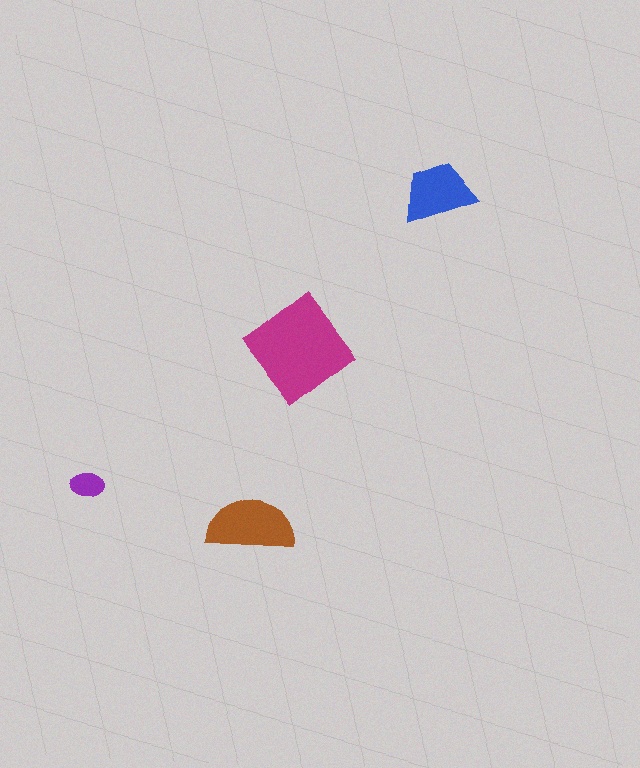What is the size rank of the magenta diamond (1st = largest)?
1st.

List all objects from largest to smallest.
The magenta diamond, the brown semicircle, the blue trapezoid, the purple ellipse.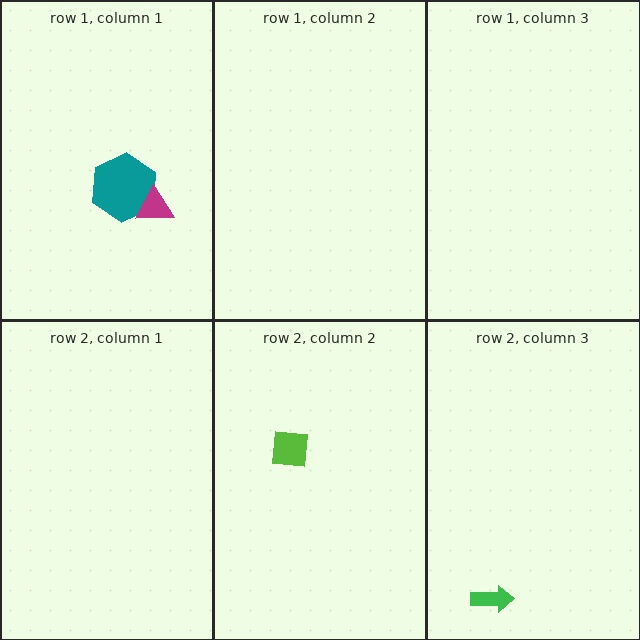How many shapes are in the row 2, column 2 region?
1.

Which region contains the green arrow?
The row 2, column 3 region.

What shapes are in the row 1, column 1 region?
The teal hexagon, the magenta triangle.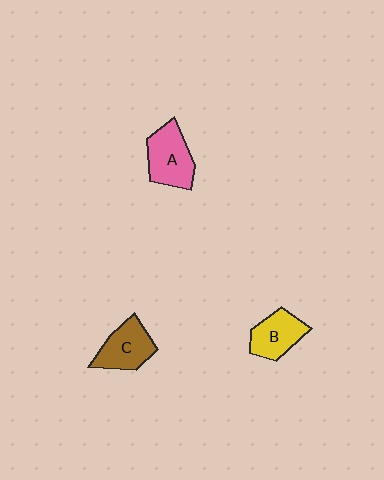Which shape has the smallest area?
Shape B (yellow).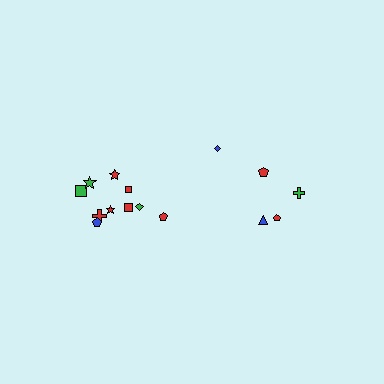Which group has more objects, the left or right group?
The left group.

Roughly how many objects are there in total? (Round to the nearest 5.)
Roughly 15 objects in total.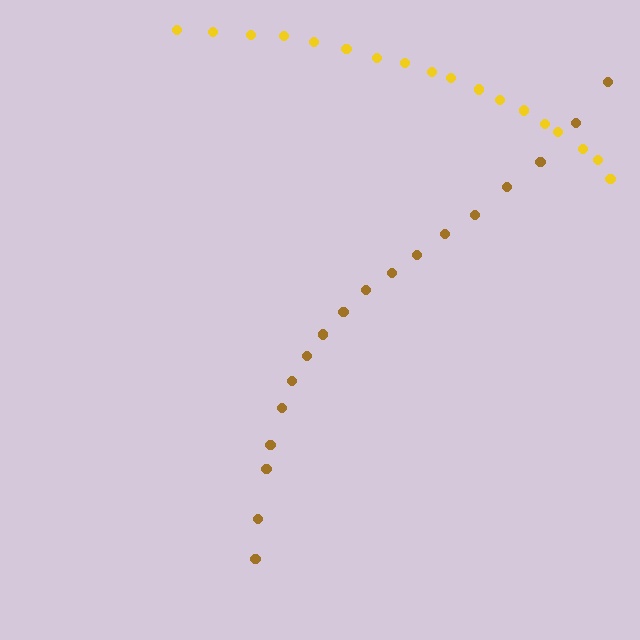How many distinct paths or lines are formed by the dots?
There are 2 distinct paths.